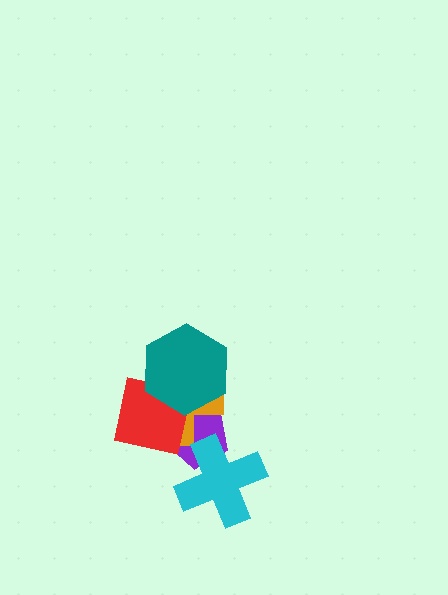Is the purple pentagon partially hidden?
Yes, it is partially covered by another shape.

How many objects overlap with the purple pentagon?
4 objects overlap with the purple pentagon.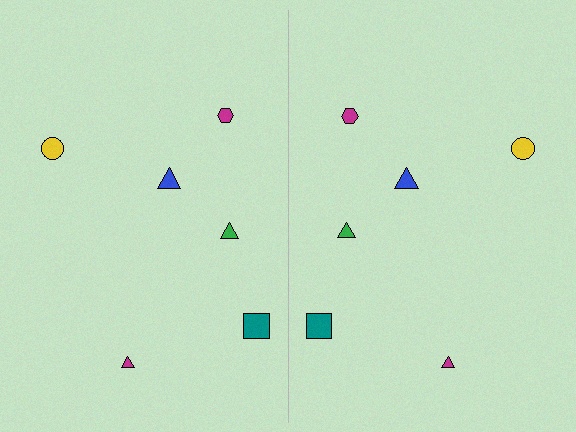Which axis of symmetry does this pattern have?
The pattern has a vertical axis of symmetry running through the center of the image.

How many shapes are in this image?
There are 12 shapes in this image.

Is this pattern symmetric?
Yes, this pattern has bilateral (reflection) symmetry.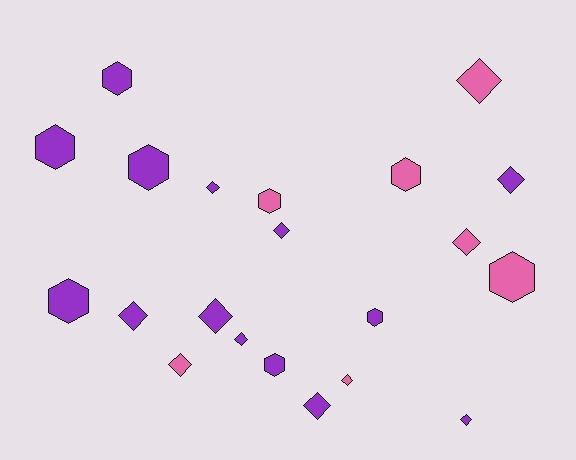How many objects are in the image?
There are 21 objects.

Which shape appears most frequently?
Diamond, with 12 objects.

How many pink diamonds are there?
There are 4 pink diamonds.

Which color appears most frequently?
Purple, with 14 objects.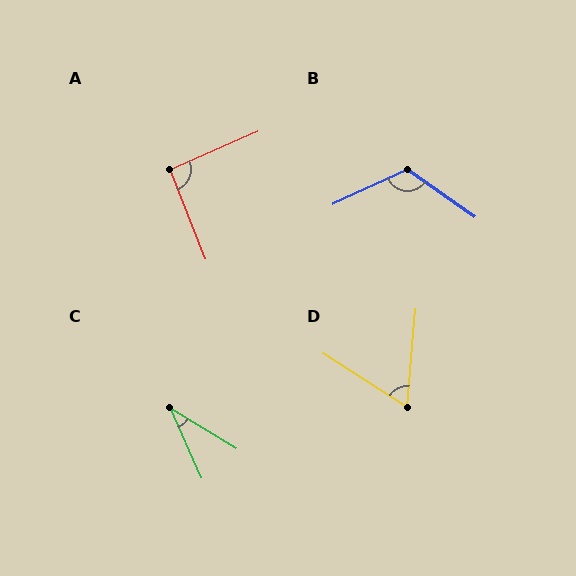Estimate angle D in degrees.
Approximately 62 degrees.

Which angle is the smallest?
C, at approximately 35 degrees.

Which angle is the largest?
B, at approximately 120 degrees.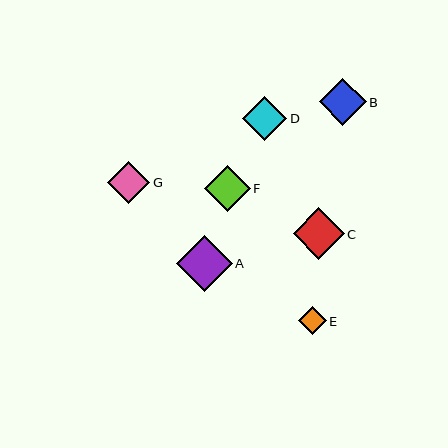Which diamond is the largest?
Diamond A is the largest with a size of approximately 56 pixels.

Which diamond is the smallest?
Diamond E is the smallest with a size of approximately 28 pixels.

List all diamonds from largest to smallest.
From largest to smallest: A, C, B, F, D, G, E.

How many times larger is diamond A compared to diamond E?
Diamond A is approximately 2.0 times the size of diamond E.